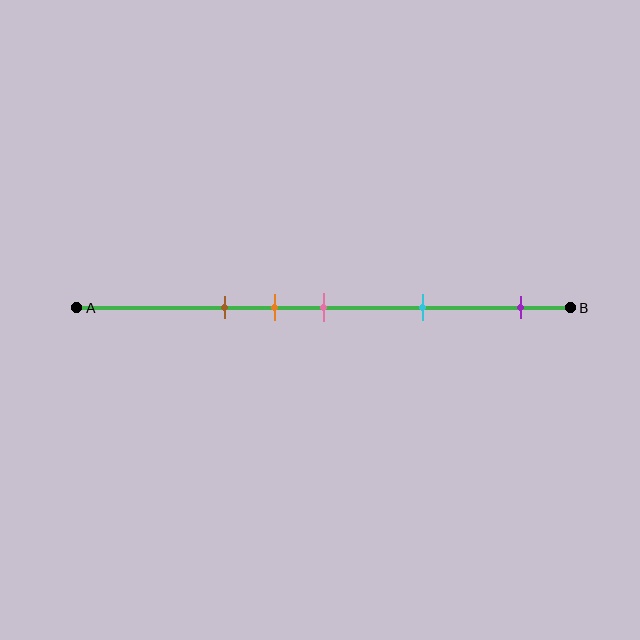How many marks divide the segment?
There are 5 marks dividing the segment.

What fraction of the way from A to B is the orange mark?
The orange mark is approximately 40% (0.4) of the way from A to B.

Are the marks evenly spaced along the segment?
No, the marks are not evenly spaced.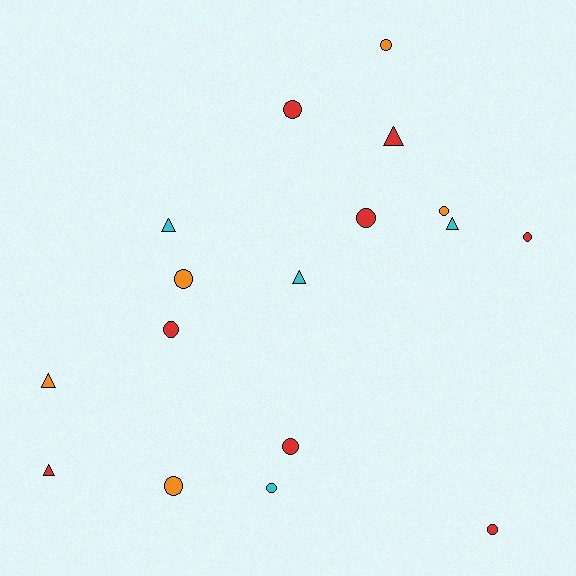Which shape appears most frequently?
Circle, with 11 objects.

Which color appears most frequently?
Red, with 8 objects.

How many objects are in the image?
There are 17 objects.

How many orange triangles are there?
There is 1 orange triangle.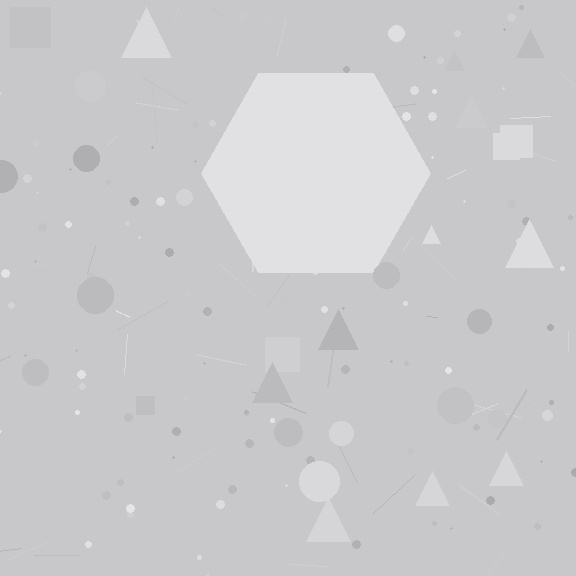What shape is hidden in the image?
A hexagon is hidden in the image.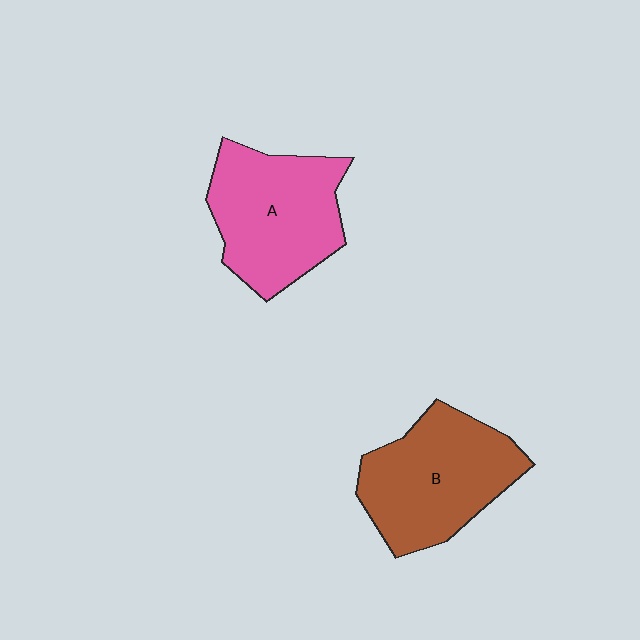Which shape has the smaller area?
Shape A (pink).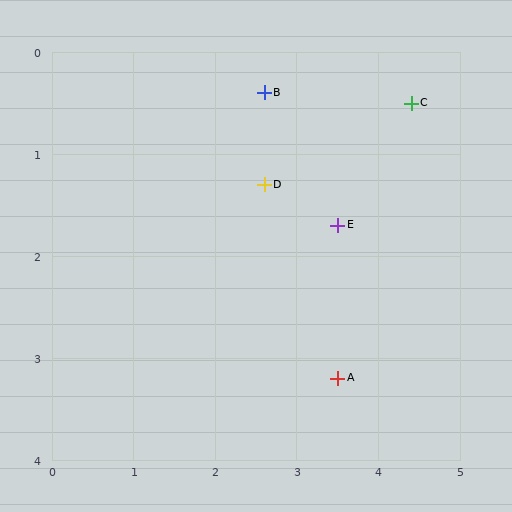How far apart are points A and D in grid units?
Points A and D are about 2.1 grid units apart.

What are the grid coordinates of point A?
Point A is at approximately (3.5, 3.2).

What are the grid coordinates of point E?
Point E is at approximately (3.5, 1.7).